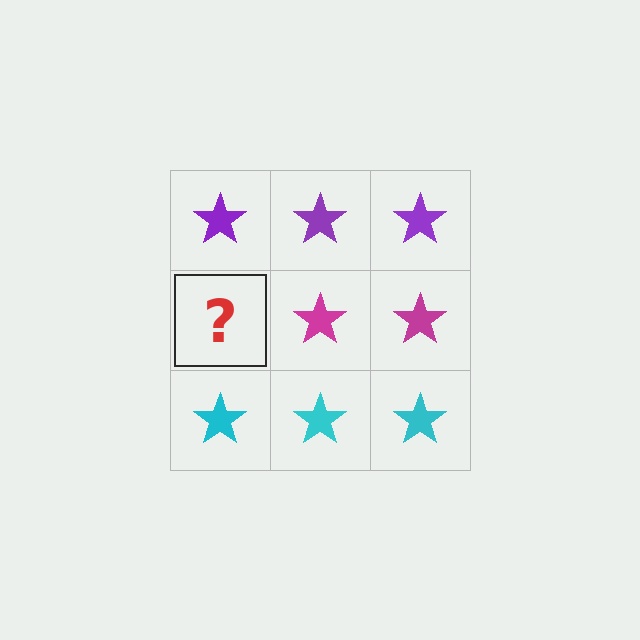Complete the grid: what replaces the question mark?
The question mark should be replaced with a magenta star.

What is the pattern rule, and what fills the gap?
The rule is that each row has a consistent color. The gap should be filled with a magenta star.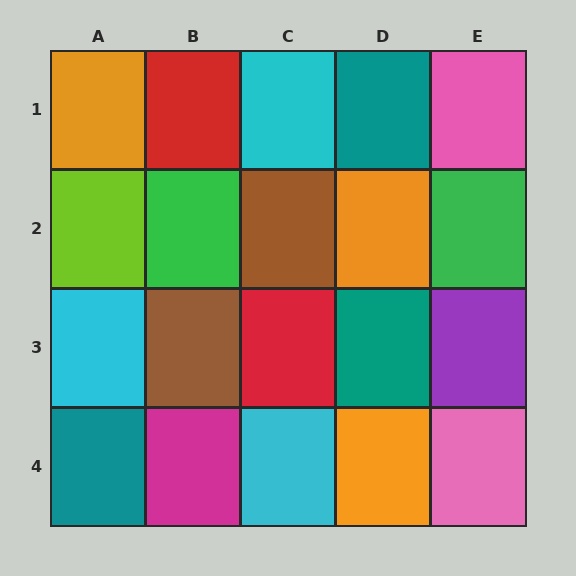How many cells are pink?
2 cells are pink.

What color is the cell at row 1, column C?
Cyan.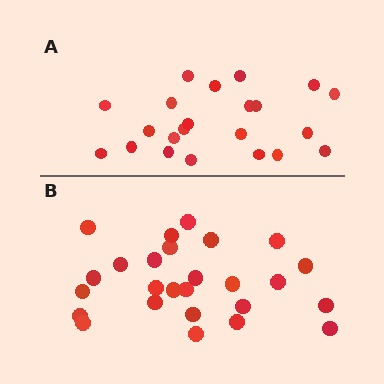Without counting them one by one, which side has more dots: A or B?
Region B (the bottom region) has more dots.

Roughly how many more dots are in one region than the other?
Region B has about 4 more dots than region A.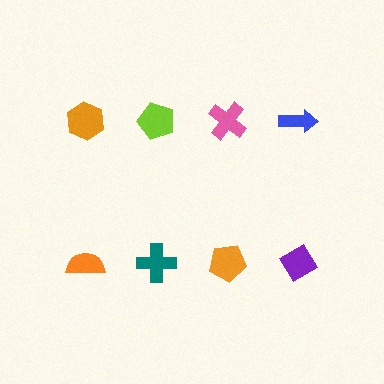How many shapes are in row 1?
4 shapes.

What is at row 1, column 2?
A lime pentagon.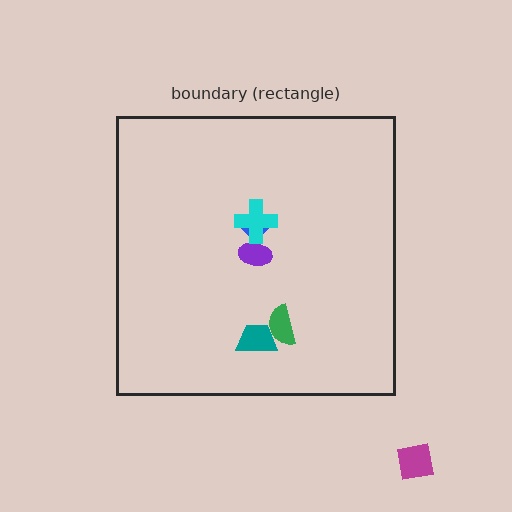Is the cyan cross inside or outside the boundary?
Inside.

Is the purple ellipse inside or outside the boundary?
Inside.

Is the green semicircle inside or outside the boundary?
Inside.